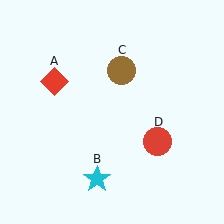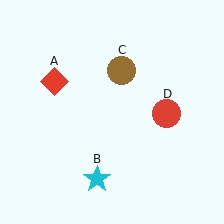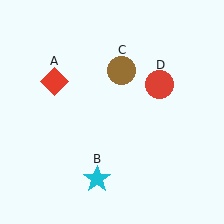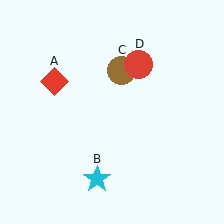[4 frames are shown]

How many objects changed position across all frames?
1 object changed position: red circle (object D).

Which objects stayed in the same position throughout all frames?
Red diamond (object A) and cyan star (object B) and brown circle (object C) remained stationary.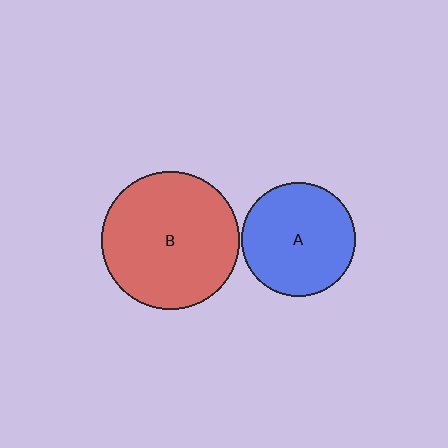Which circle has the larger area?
Circle B (red).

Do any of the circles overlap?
No, none of the circles overlap.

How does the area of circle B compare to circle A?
Approximately 1.5 times.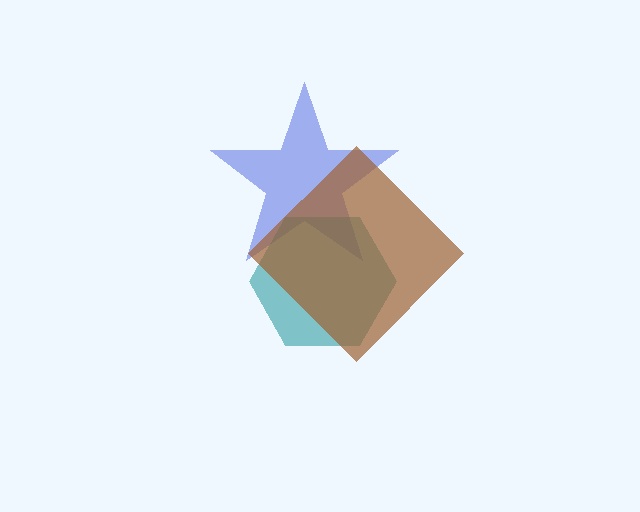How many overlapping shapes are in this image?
There are 3 overlapping shapes in the image.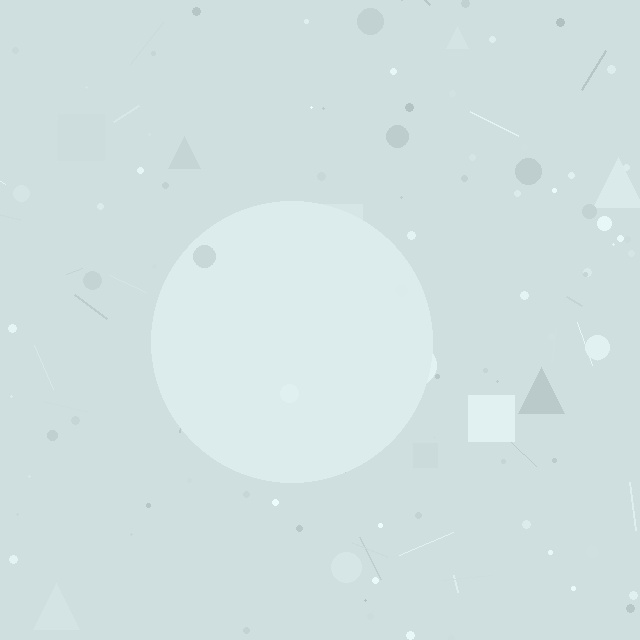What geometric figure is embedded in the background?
A circle is embedded in the background.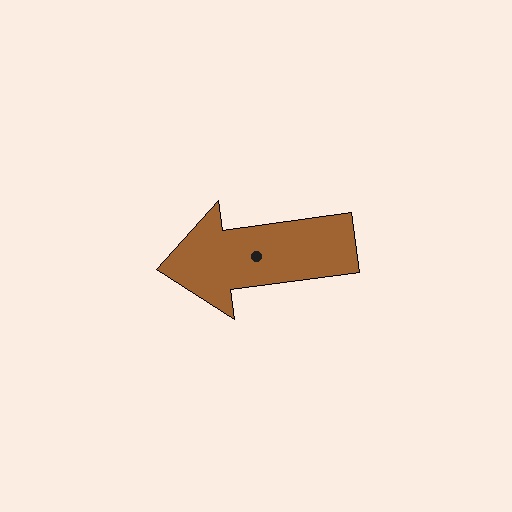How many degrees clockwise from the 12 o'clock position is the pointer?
Approximately 262 degrees.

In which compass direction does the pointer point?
West.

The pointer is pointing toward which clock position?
Roughly 9 o'clock.